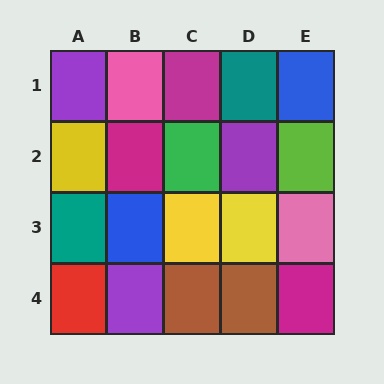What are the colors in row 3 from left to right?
Teal, blue, yellow, yellow, pink.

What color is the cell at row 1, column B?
Pink.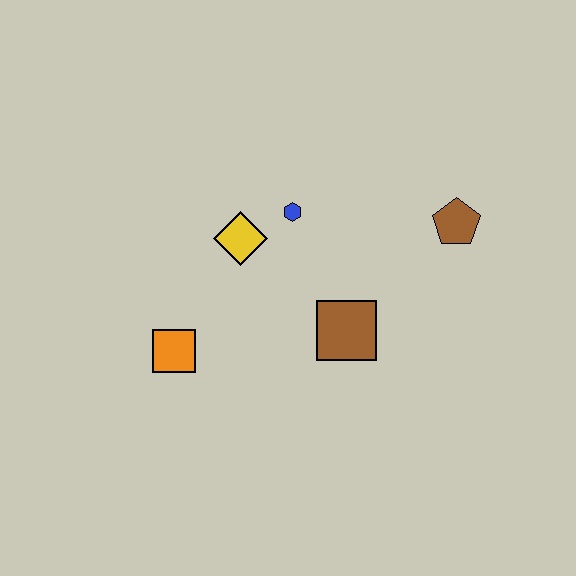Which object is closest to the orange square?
The yellow diamond is closest to the orange square.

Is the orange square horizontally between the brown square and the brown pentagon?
No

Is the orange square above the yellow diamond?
No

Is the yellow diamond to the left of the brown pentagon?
Yes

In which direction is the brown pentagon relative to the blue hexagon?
The brown pentagon is to the right of the blue hexagon.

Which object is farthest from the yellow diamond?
The brown pentagon is farthest from the yellow diamond.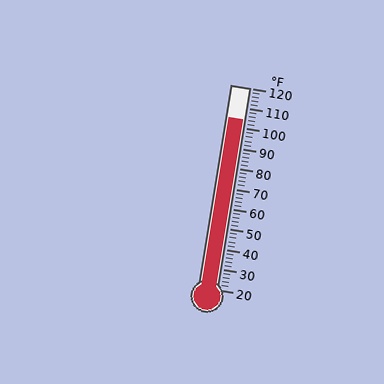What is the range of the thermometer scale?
The thermometer scale ranges from 20°F to 120°F.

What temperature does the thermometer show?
The thermometer shows approximately 104°F.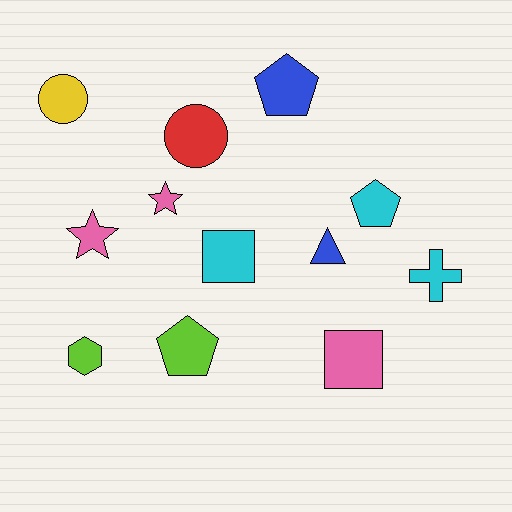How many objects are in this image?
There are 12 objects.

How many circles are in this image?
There are 2 circles.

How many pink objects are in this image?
There are 3 pink objects.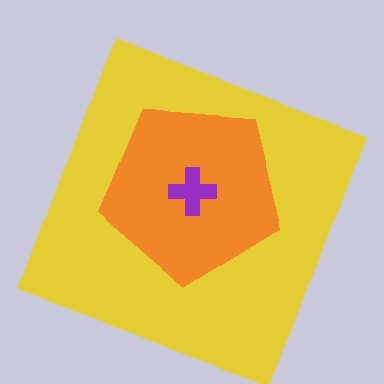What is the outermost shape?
The yellow square.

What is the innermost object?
The purple cross.